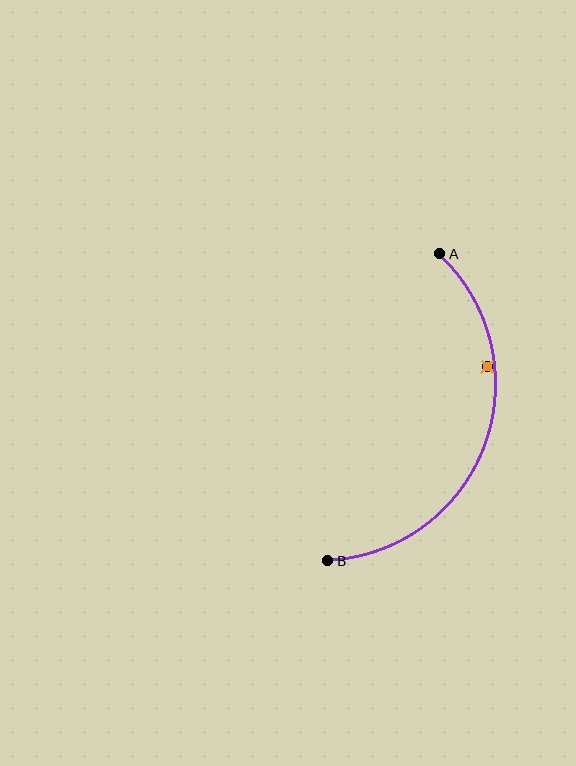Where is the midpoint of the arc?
The arc midpoint is the point on the curve farthest from the straight line joining A and B. It sits to the right of that line.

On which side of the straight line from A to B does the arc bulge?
The arc bulges to the right of the straight line connecting A and B.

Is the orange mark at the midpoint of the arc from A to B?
No — the orange mark does not lie on the arc at all. It sits slightly inside the curve.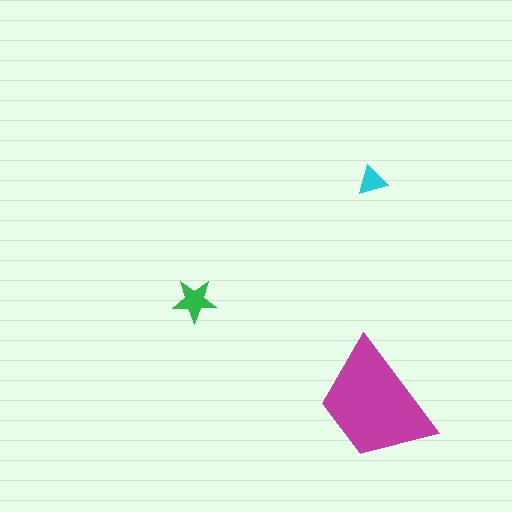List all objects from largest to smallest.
The magenta trapezoid, the green star, the cyan triangle.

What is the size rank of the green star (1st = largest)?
2nd.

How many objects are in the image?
There are 3 objects in the image.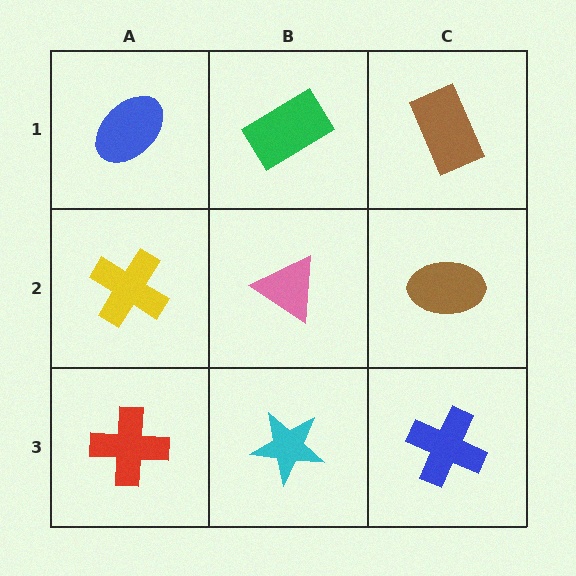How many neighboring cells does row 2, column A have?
3.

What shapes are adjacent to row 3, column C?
A brown ellipse (row 2, column C), a cyan star (row 3, column B).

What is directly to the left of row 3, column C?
A cyan star.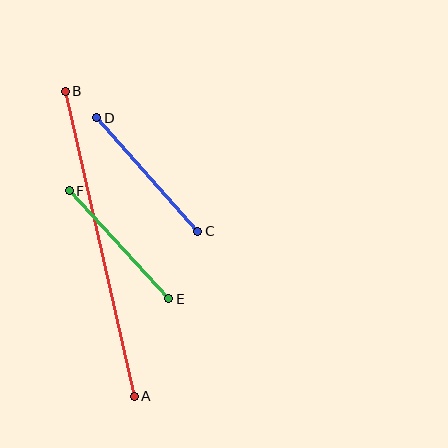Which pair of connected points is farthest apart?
Points A and B are farthest apart.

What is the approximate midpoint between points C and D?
The midpoint is at approximately (147, 175) pixels.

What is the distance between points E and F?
The distance is approximately 147 pixels.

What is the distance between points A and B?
The distance is approximately 313 pixels.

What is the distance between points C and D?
The distance is approximately 152 pixels.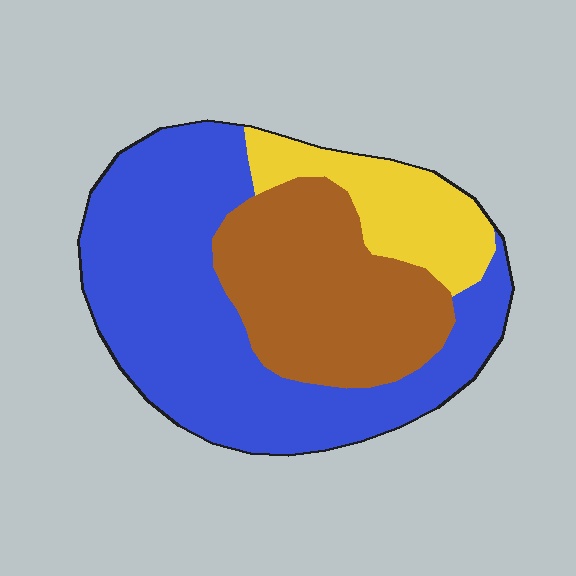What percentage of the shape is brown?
Brown takes up about one third (1/3) of the shape.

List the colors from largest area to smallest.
From largest to smallest: blue, brown, yellow.